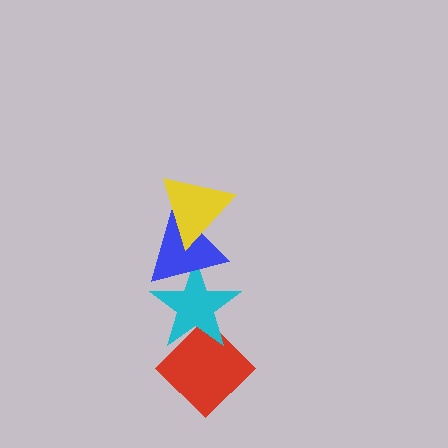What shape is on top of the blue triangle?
The yellow triangle is on top of the blue triangle.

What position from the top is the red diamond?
The red diamond is 4th from the top.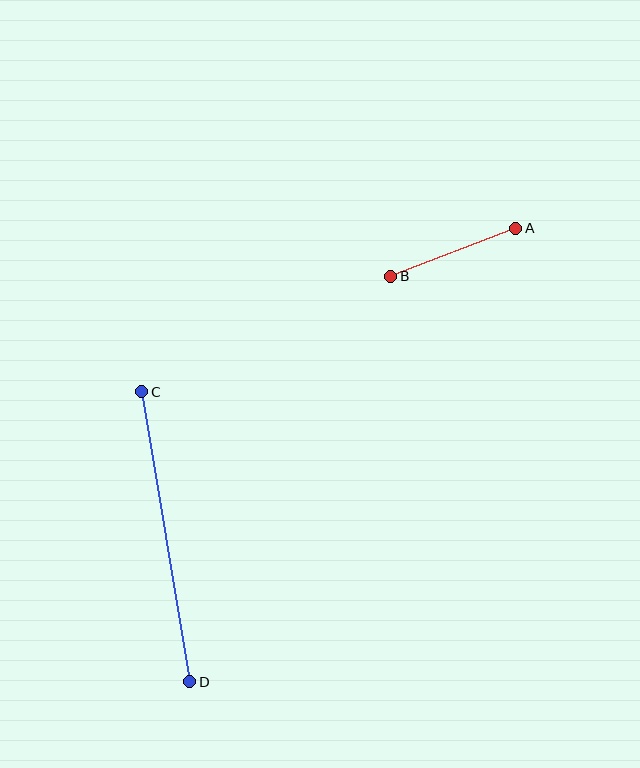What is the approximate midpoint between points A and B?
The midpoint is at approximately (453, 252) pixels.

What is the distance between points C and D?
The distance is approximately 294 pixels.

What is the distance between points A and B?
The distance is approximately 134 pixels.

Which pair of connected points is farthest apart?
Points C and D are farthest apart.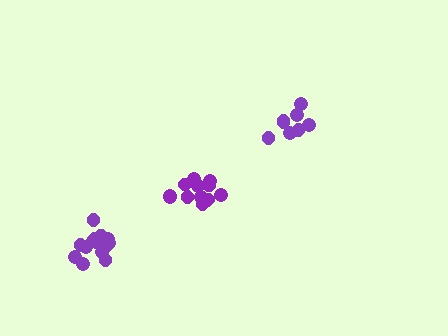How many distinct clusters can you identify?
There are 3 distinct clusters.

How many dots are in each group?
Group 1: 8 dots, Group 2: 14 dots, Group 3: 13 dots (35 total).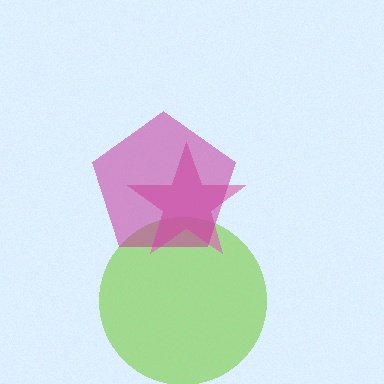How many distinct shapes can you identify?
There are 3 distinct shapes: a lime circle, a pink star, a magenta pentagon.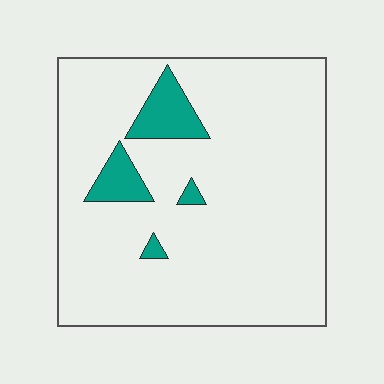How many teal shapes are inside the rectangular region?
4.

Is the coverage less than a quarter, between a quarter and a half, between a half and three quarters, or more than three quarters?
Less than a quarter.